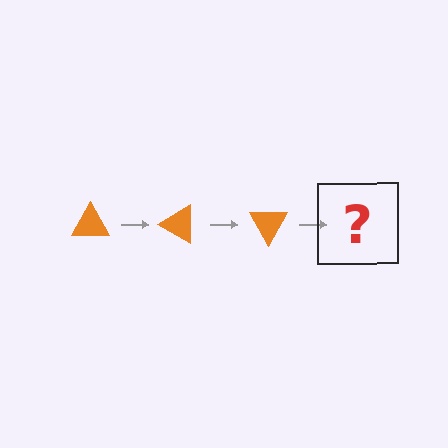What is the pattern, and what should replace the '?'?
The pattern is that the triangle rotates 30 degrees each step. The '?' should be an orange triangle rotated 90 degrees.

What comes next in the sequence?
The next element should be an orange triangle rotated 90 degrees.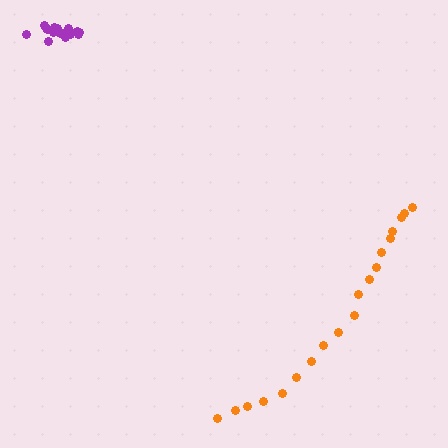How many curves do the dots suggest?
There are 2 distinct paths.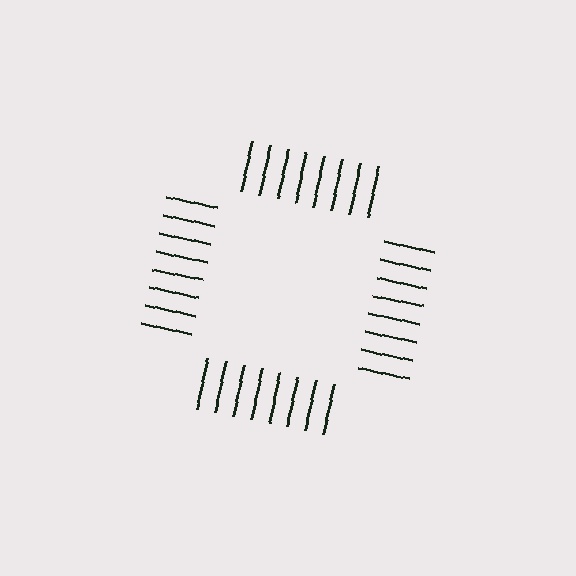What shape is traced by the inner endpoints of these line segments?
An illusory square — the line segments terminate on its edges but no continuous stroke is drawn.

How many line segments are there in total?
32 — 8 along each of the 4 edges.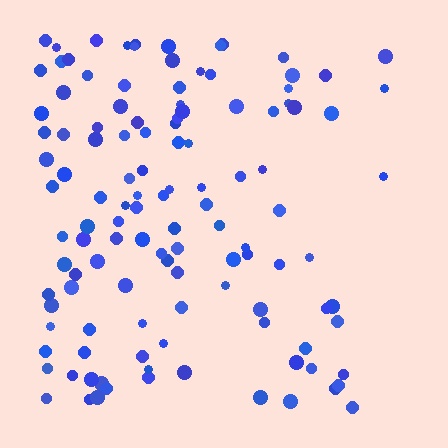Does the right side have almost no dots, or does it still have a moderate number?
Still a moderate number, just noticeably fewer than the left.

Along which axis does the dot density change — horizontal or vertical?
Horizontal.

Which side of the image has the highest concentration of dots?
The left.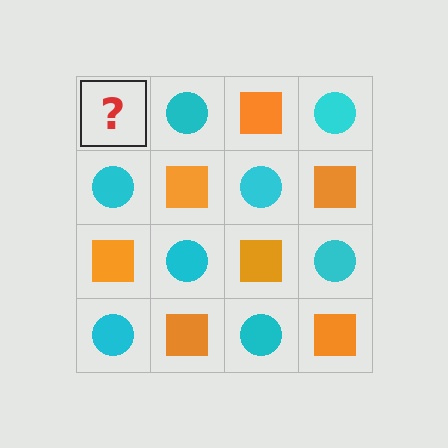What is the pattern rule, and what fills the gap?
The rule is that it alternates orange square and cyan circle in a checkerboard pattern. The gap should be filled with an orange square.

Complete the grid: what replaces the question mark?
The question mark should be replaced with an orange square.